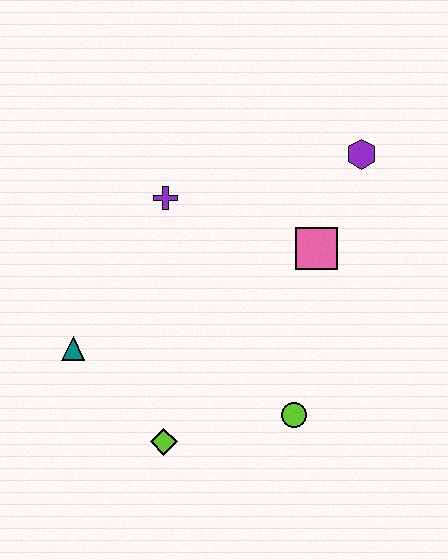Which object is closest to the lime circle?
The lime diamond is closest to the lime circle.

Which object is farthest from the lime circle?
The purple hexagon is farthest from the lime circle.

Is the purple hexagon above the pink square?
Yes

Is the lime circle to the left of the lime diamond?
No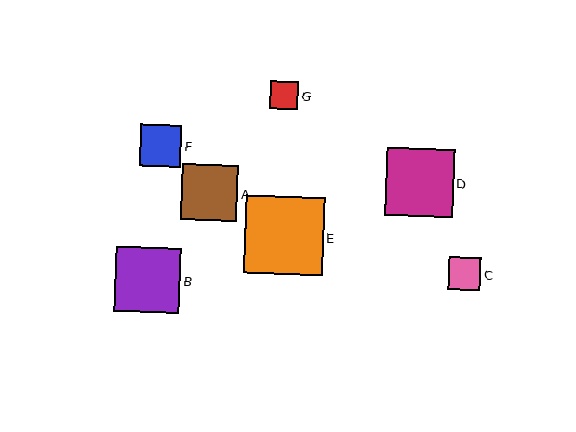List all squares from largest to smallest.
From largest to smallest: E, D, B, A, F, C, G.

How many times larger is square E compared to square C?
Square E is approximately 2.4 times the size of square C.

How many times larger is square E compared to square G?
Square E is approximately 2.8 times the size of square G.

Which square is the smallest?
Square G is the smallest with a size of approximately 28 pixels.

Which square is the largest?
Square E is the largest with a size of approximately 79 pixels.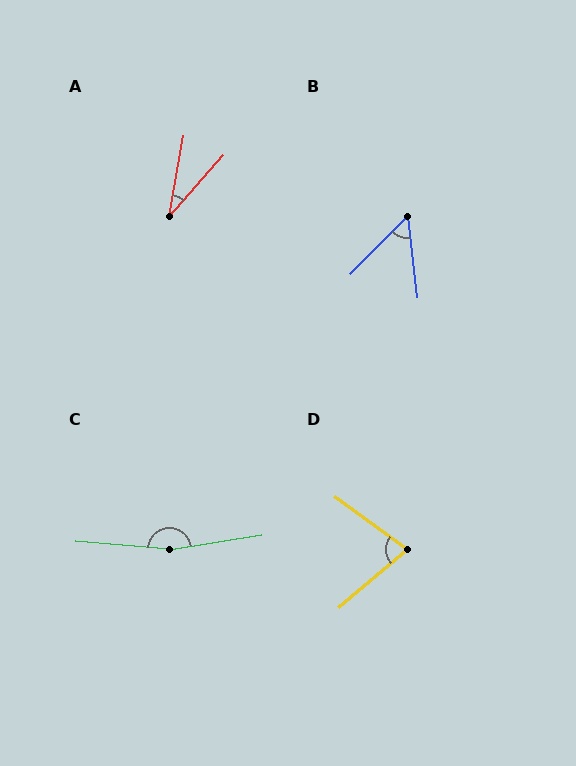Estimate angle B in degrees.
Approximately 52 degrees.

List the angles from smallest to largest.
A (31°), B (52°), D (76°), C (166°).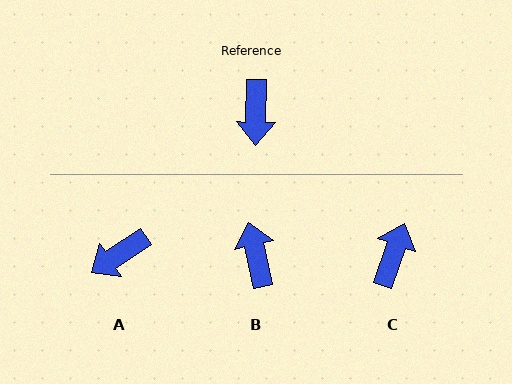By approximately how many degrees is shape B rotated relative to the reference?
Approximately 166 degrees clockwise.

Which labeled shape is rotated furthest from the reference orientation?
B, about 166 degrees away.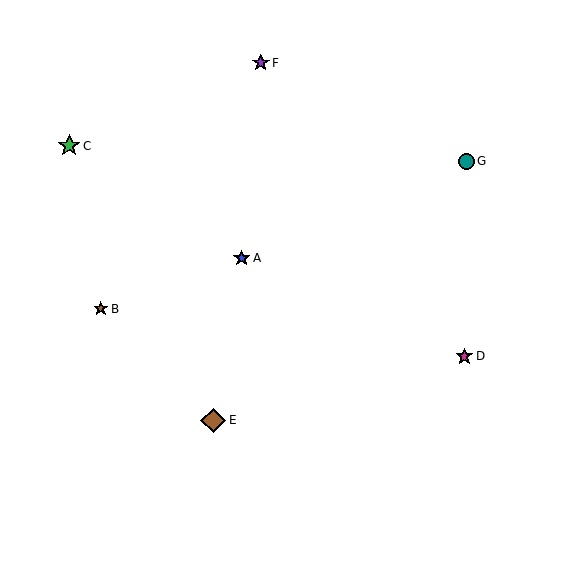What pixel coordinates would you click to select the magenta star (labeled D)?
Click at (464, 356) to select the magenta star D.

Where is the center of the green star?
The center of the green star is at (69, 146).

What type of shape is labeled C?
Shape C is a green star.